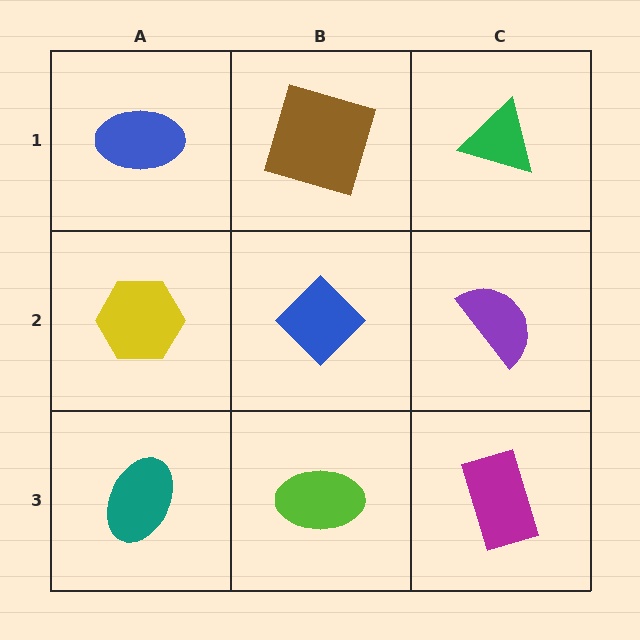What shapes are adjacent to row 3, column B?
A blue diamond (row 2, column B), a teal ellipse (row 3, column A), a magenta rectangle (row 3, column C).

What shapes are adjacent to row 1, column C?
A purple semicircle (row 2, column C), a brown square (row 1, column B).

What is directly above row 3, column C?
A purple semicircle.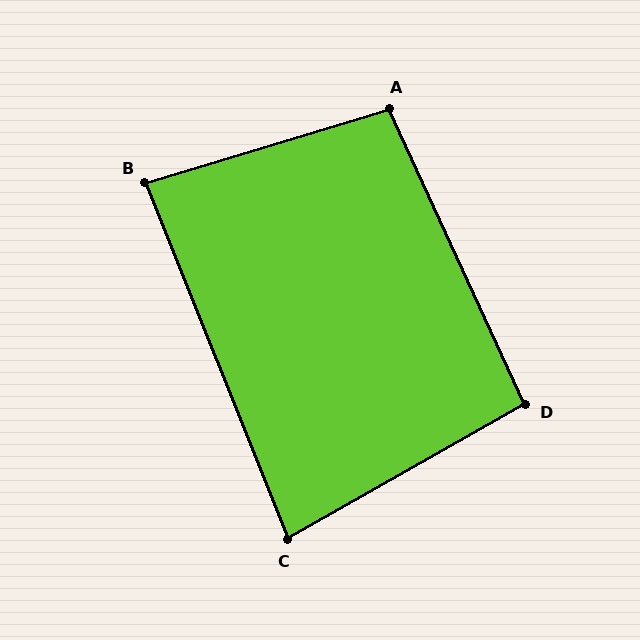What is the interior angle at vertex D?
Approximately 95 degrees (approximately right).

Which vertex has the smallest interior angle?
C, at approximately 82 degrees.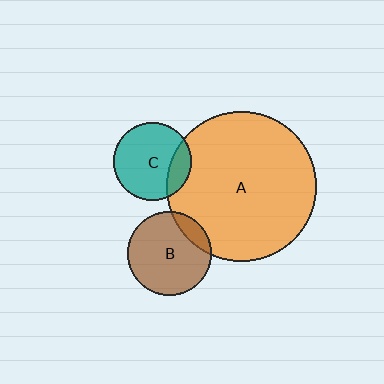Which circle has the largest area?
Circle A (orange).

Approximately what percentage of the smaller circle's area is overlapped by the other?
Approximately 20%.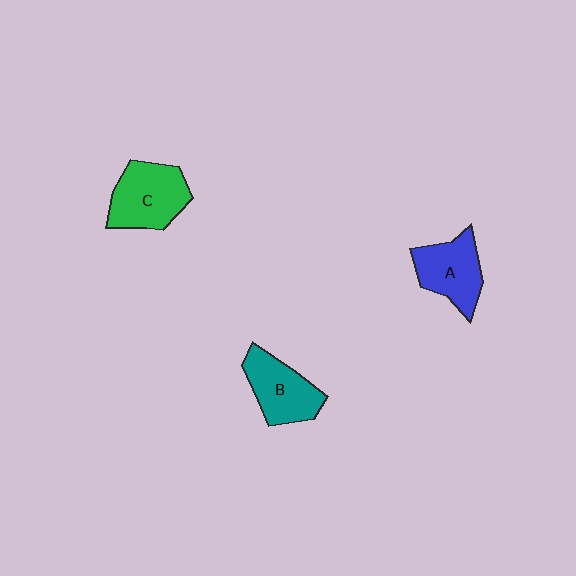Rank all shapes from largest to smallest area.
From largest to smallest: C (green), B (teal), A (blue).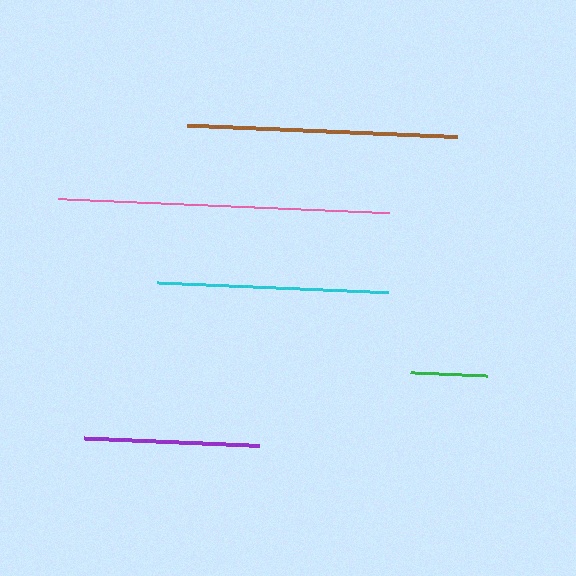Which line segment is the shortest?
The green line is the shortest at approximately 77 pixels.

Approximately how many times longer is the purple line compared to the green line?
The purple line is approximately 2.3 times the length of the green line.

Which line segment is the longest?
The pink line is the longest at approximately 332 pixels.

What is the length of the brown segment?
The brown segment is approximately 270 pixels long.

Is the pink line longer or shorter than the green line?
The pink line is longer than the green line.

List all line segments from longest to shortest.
From longest to shortest: pink, brown, cyan, purple, green.